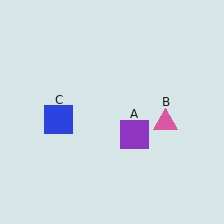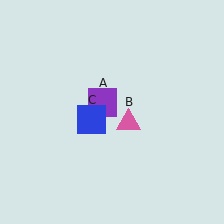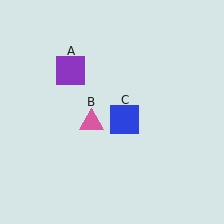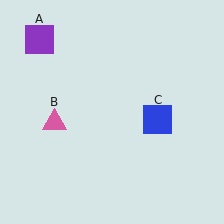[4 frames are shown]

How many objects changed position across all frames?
3 objects changed position: purple square (object A), pink triangle (object B), blue square (object C).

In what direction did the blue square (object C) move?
The blue square (object C) moved right.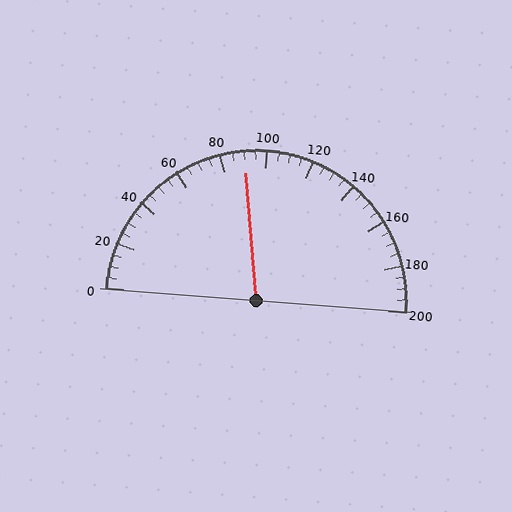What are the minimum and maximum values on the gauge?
The gauge ranges from 0 to 200.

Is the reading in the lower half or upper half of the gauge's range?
The reading is in the lower half of the range (0 to 200).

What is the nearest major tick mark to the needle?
The nearest major tick mark is 80.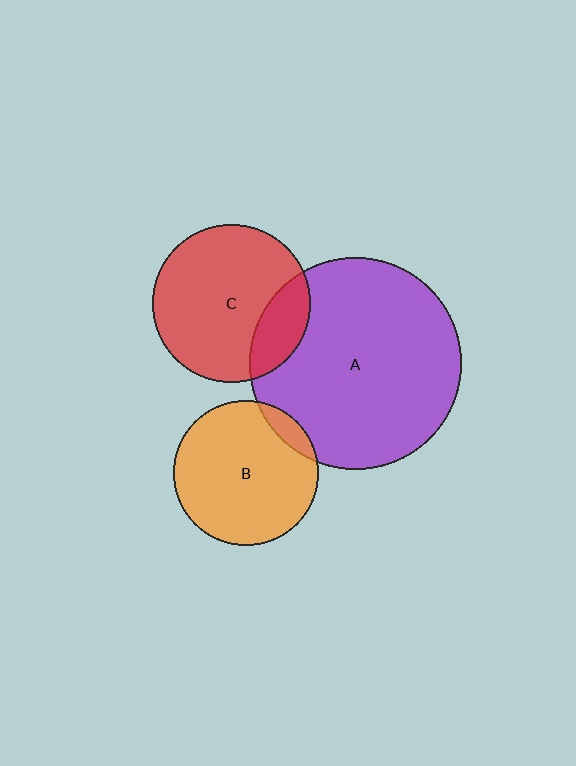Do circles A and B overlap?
Yes.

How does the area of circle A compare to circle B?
Approximately 2.2 times.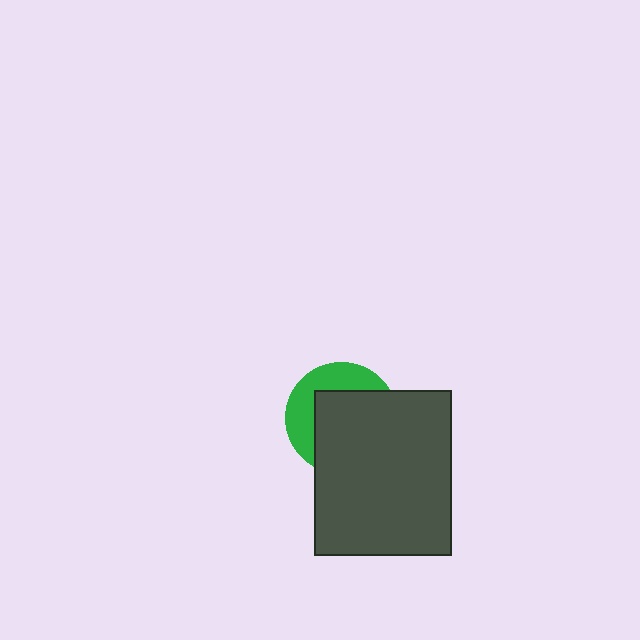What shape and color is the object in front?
The object in front is a dark gray rectangle.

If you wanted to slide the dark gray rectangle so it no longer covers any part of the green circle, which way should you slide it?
Slide it toward the lower-right — that is the most direct way to separate the two shapes.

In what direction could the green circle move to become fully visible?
The green circle could move toward the upper-left. That would shift it out from behind the dark gray rectangle entirely.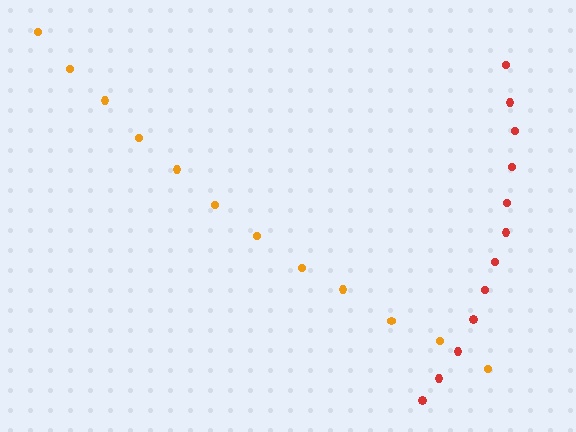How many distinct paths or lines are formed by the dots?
There are 2 distinct paths.